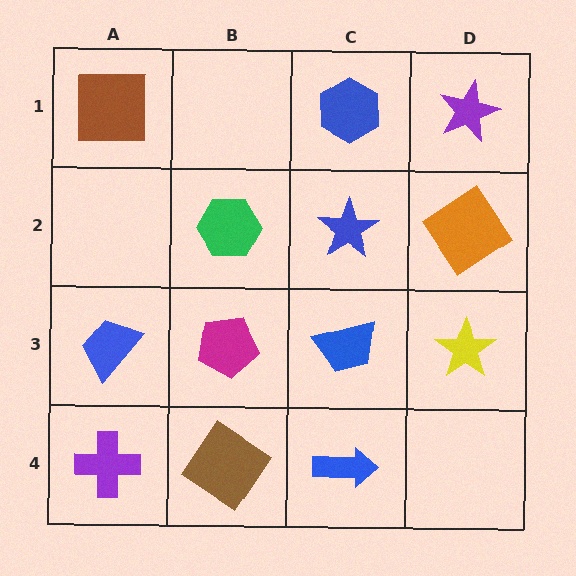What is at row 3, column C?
A blue trapezoid.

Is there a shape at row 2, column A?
No, that cell is empty.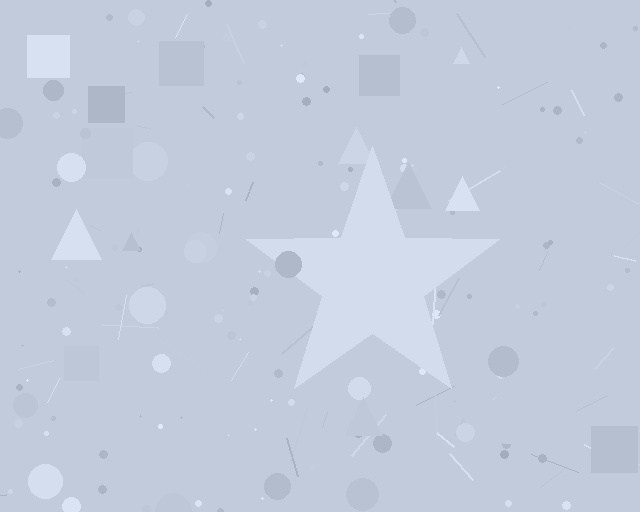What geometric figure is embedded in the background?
A star is embedded in the background.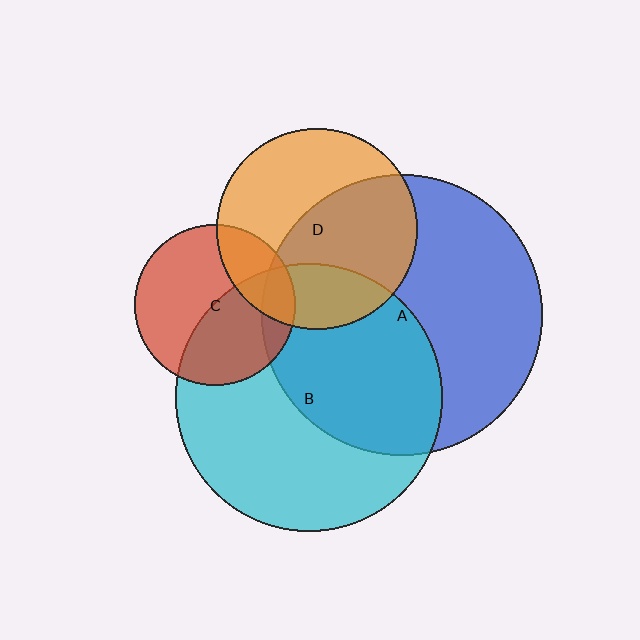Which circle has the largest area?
Circle A (blue).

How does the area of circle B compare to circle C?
Approximately 2.8 times.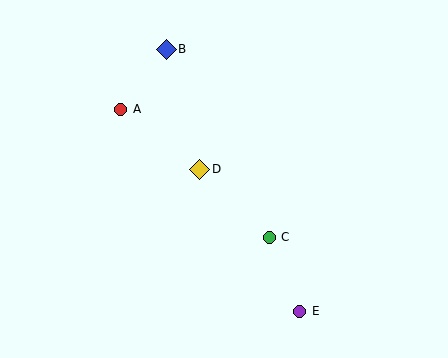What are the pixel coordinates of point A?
Point A is at (121, 109).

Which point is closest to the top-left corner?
Point A is closest to the top-left corner.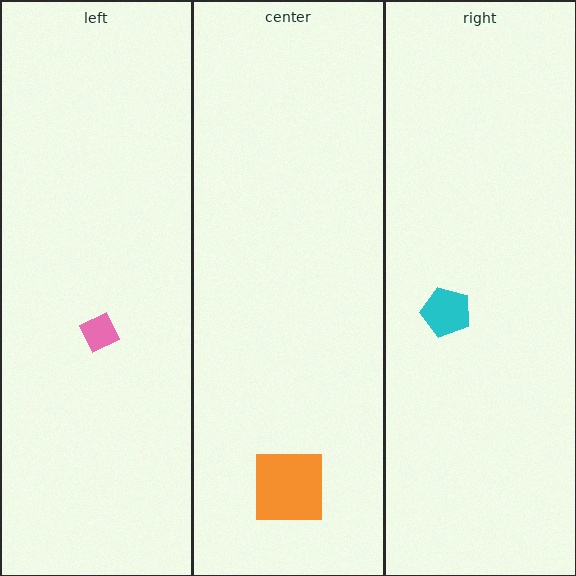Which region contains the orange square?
The center region.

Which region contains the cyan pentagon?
The right region.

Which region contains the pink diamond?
The left region.